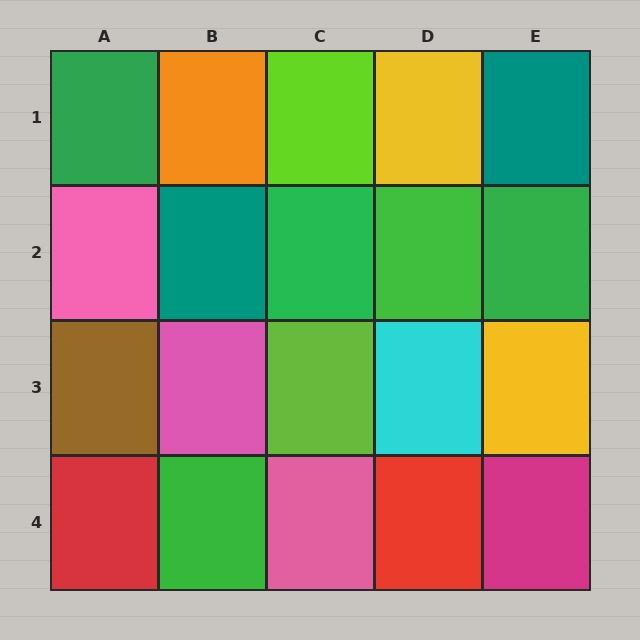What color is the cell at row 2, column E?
Green.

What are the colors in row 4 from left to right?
Red, green, pink, red, magenta.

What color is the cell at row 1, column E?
Teal.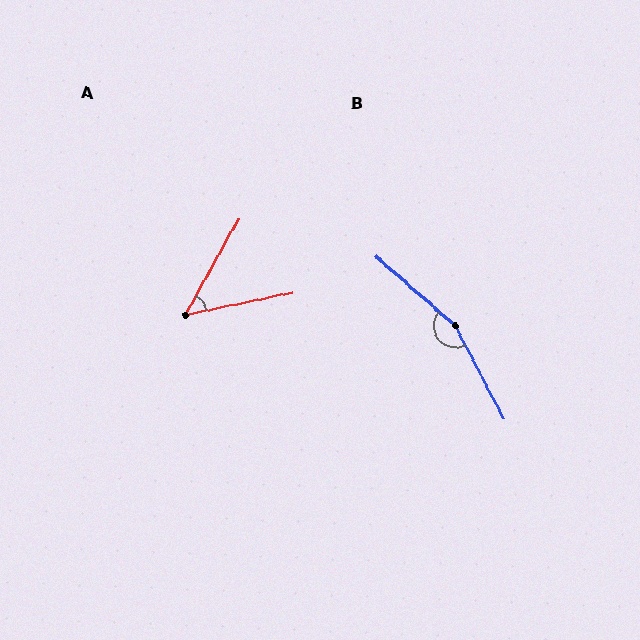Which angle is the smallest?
A, at approximately 49 degrees.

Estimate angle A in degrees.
Approximately 49 degrees.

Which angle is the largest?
B, at approximately 159 degrees.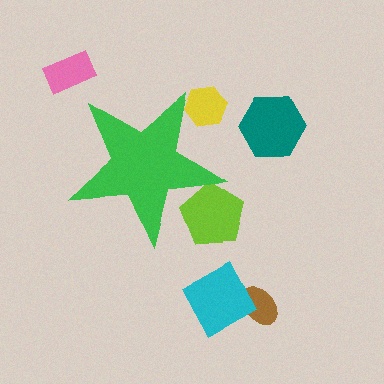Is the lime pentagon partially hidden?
Yes, the lime pentagon is partially hidden behind the green star.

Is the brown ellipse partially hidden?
No, the brown ellipse is fully visible.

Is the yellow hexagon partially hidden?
Yes, the yellow hexagon is partially hidden behind the green star.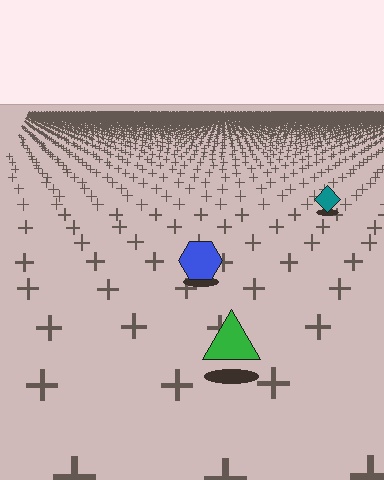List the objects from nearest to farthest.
From nearest to farthest: the green triangle, the blue hexagon, the teal diamond.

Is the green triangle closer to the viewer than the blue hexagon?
Yes. The green triangle is closer — you can tell from the texture gradient: the ground texture is coarser near it.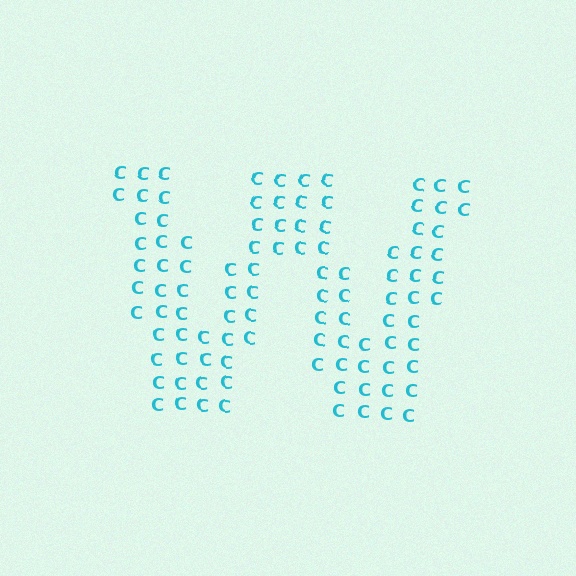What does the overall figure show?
The overall figure shows the letter W.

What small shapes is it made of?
It is made of small letter C's.